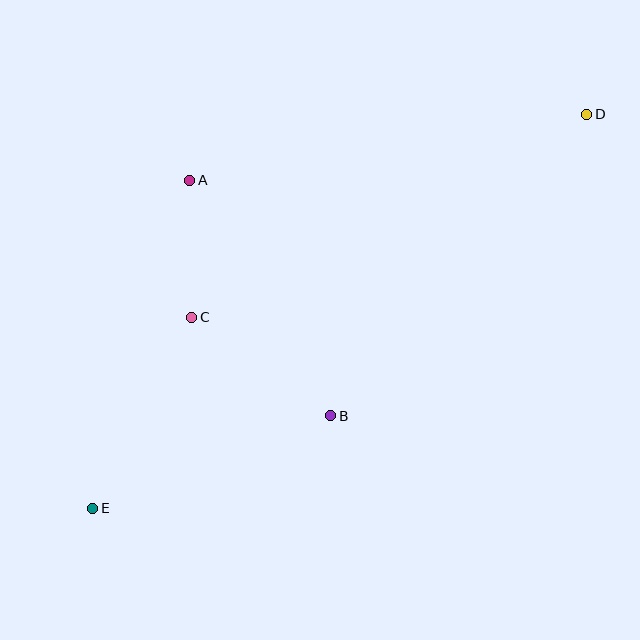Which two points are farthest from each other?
Points D and E are farthest from each other.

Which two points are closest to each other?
Points A and C are closest to each other.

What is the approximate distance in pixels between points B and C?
The distance between B and C is approximately 171 pixels.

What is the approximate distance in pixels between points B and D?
The distance between B and D is approximately 396 pixels.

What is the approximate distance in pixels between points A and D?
The distance between A and D is approximately 402 pixels.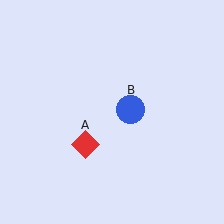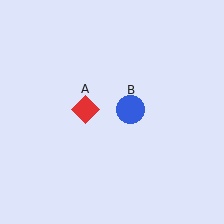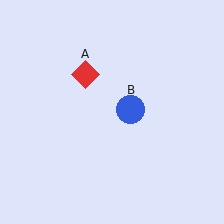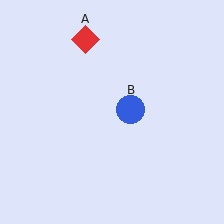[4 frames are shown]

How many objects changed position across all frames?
1 object changed position: red diamond (object A).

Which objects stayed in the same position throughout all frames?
Blue circle (object B) remained stationary.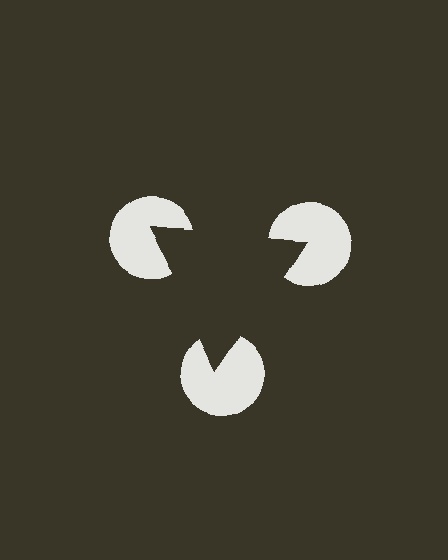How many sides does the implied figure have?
3 sides.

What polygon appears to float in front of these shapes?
An illusory triangle — its edges are inferred from the aligned wedge cuts in the pac-man discs, not physically drawn.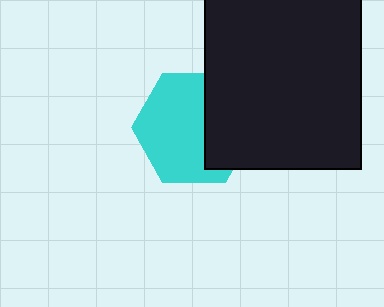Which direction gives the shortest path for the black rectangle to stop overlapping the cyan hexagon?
Moving right gives the shortest separation.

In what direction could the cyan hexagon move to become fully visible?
The cyan hexagon could move left. That would shift it out from behind the black rectangle entirely.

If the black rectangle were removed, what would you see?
You would see the complete cyan hexagon.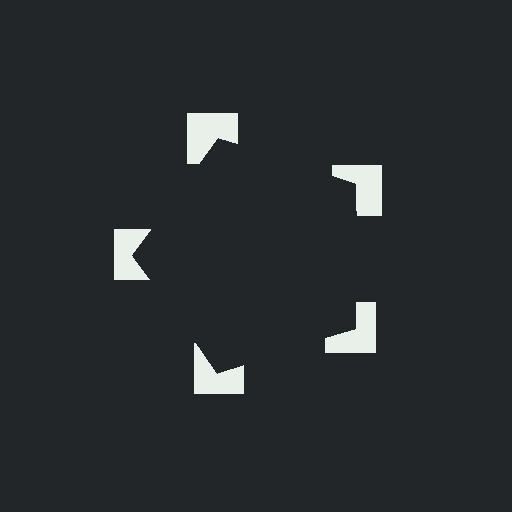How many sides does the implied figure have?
5 sides.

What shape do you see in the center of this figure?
An illusory pentagon — its edges are inferred from the aligned wedge cuts in the notched squares, not physically drawn.